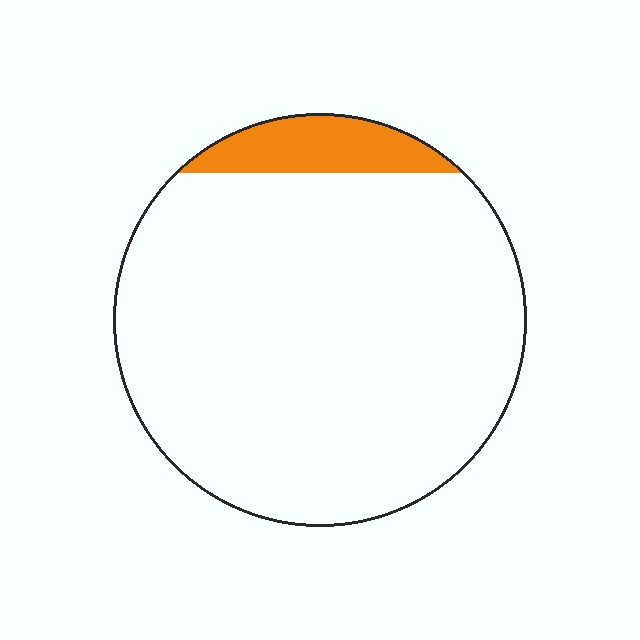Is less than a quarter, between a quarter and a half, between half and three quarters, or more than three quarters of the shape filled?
Less than a quarter.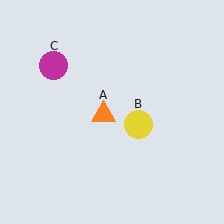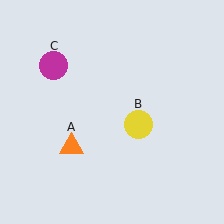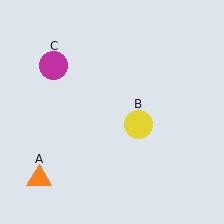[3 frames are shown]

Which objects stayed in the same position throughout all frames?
Yellow circle (object B) and magenta circle (object C) remained stationary.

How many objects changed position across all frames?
1 object changed position: orange triangle (object A).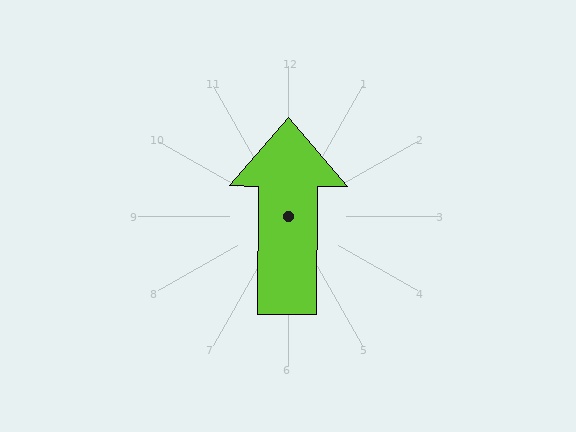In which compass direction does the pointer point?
North.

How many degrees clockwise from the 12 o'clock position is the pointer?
Approximately 0 degrees.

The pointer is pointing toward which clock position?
Roughly 12 o'clock.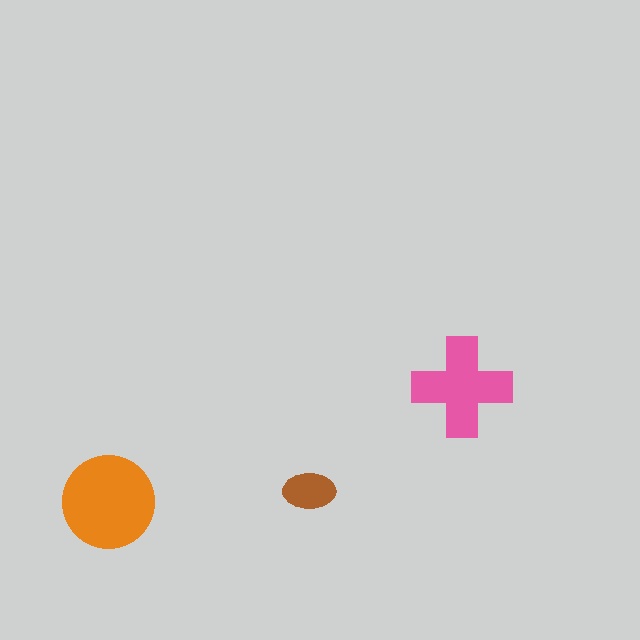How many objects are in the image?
There are 3 objects in the image.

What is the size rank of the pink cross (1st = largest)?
2nd.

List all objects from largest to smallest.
The orange circle, the pink cross, the brown ellipse.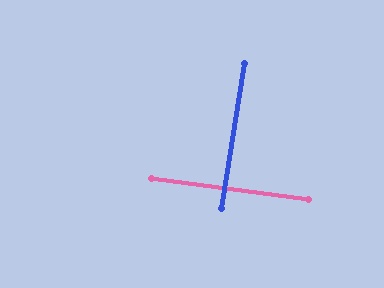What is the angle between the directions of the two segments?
Approximately 89 degrees.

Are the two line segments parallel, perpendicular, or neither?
Perpendicular — they meet at approximately 89°.